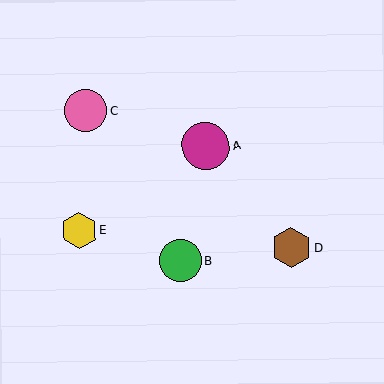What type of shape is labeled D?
Shape D is a brown hexagon.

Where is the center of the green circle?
The center of the green circle is at (180, 261).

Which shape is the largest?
The magenta circle (labeled A) is the largest.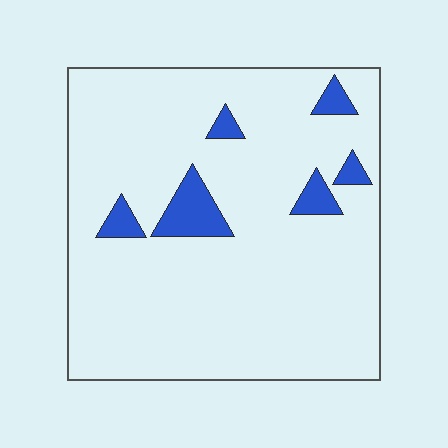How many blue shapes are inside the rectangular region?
6.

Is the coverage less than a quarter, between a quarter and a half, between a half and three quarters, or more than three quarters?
Less than a quarter.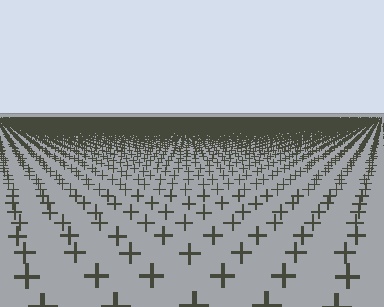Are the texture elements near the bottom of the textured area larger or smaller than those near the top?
Larger. Near the bottom, elements are closer to the viewer and appear at a bigger on-screen size.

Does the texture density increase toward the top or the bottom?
Density increases toward the top.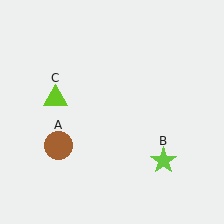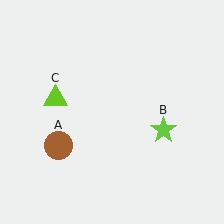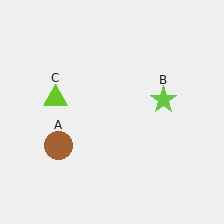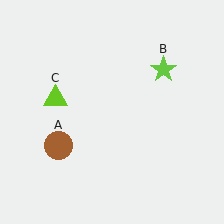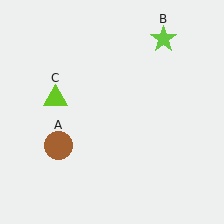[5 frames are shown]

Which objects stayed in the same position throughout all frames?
Brown circle (object A) and lime triangle (object C) remained stationary.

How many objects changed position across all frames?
1 object changed position: lime star (object B).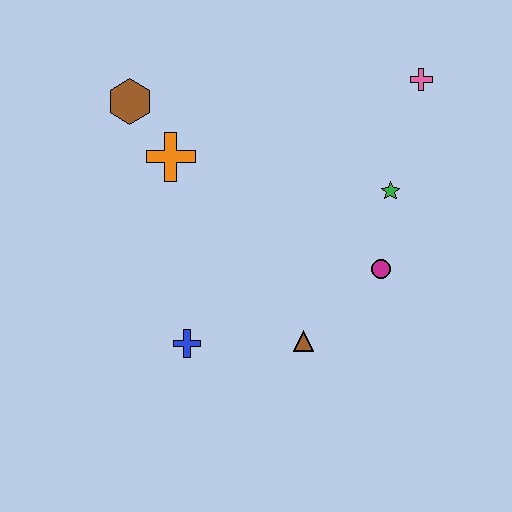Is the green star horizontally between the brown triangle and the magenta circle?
No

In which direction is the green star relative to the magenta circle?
The green star is above the magenta circle.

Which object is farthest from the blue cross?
The pink cross is farthest from the blue cross.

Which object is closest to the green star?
The magenta circle is closest to the green star.